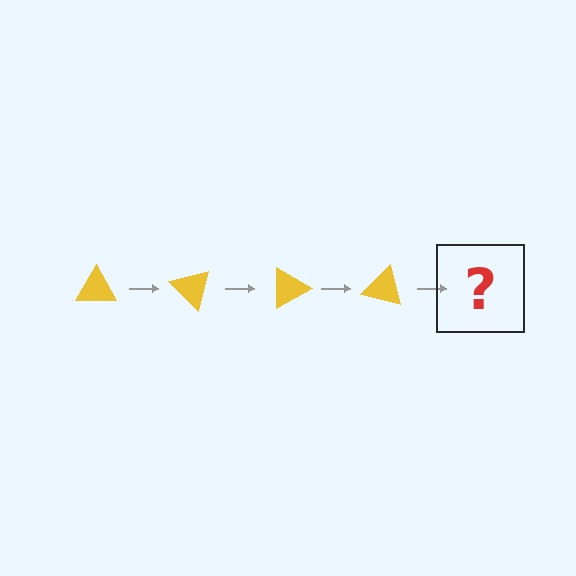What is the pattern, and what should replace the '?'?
The pattern is that the triangle rotates 45 degrees each step. The '?' should be a yellow triangle rotated 180 degrees.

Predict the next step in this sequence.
The next step is a yellow triangle rotated 180 degrees.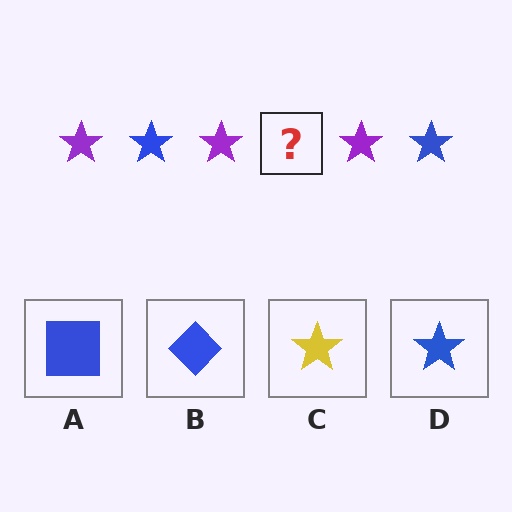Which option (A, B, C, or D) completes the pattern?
D.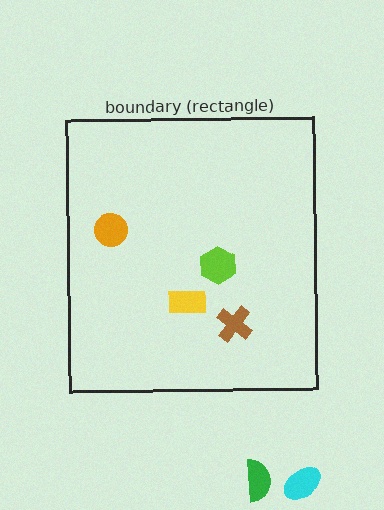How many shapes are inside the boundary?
4 inside, 2 outside.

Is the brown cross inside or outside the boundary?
Inside.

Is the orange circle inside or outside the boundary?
Inside.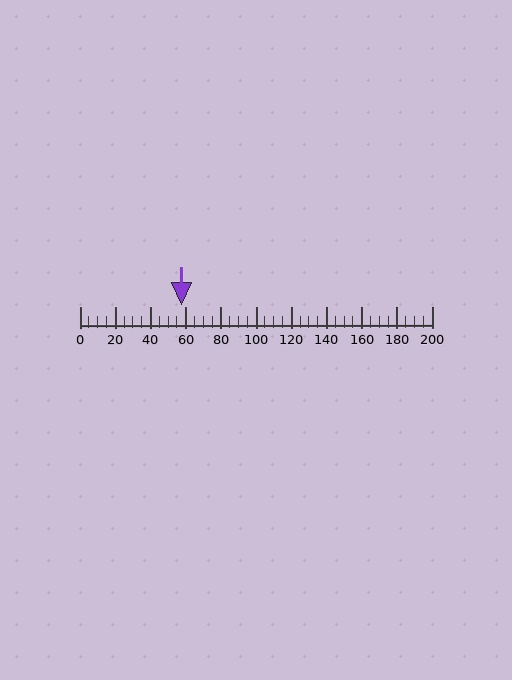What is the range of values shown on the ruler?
The ruler shows values from 0 to 200.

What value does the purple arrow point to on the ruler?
The purple arrow points to approximately 57.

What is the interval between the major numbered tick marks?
The major tick marks are spaced 20 units apart.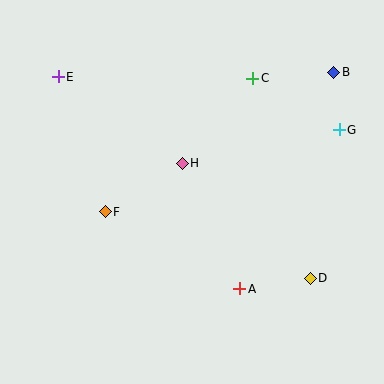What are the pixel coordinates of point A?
Point A is at (240, 289).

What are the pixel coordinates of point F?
Point F is at (105, 212).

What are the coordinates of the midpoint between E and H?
The midpoint between E and H is at (120, 120).